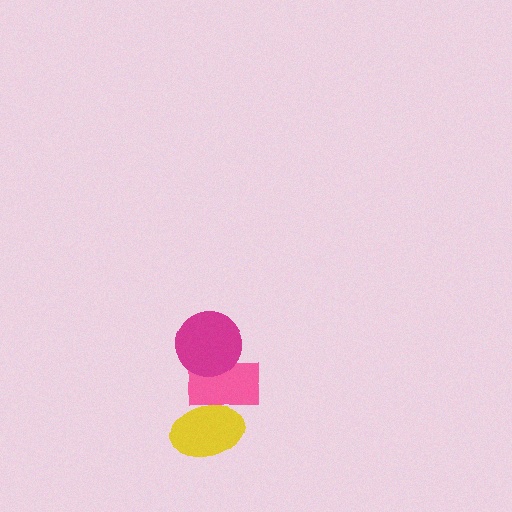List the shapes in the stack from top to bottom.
From top to bottom: the magenta circle, the pink rectangle, the yellow ellipse.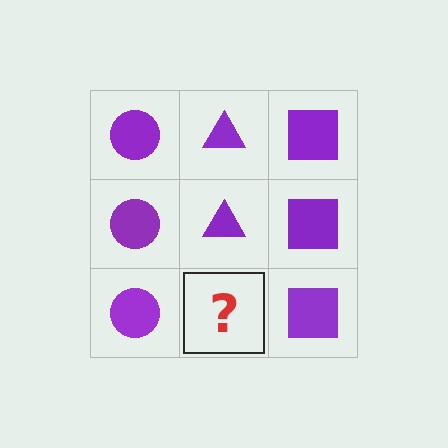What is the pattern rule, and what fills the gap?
The rule is that each column has a consistent shape. The gap should be filled with a purple triangle.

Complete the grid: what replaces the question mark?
The question mark should be replaced with a purple triangle.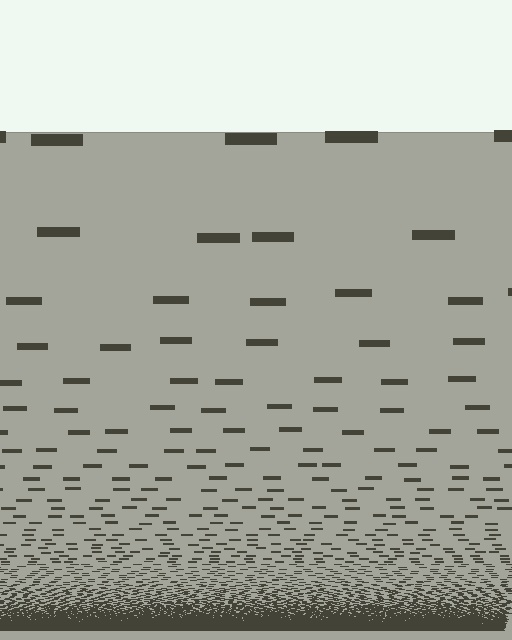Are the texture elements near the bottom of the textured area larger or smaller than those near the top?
Smaller. The gradient is inverted — elements near the bottom are smaller and denser.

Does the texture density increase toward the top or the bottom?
Density increases toward the bottom.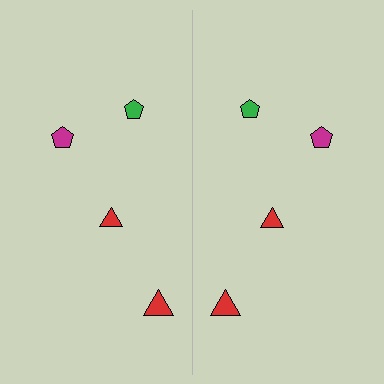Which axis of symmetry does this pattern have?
The pattern has a vertical axis of symmetry running through the center of the image.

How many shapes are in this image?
There are 8 shapes in this image.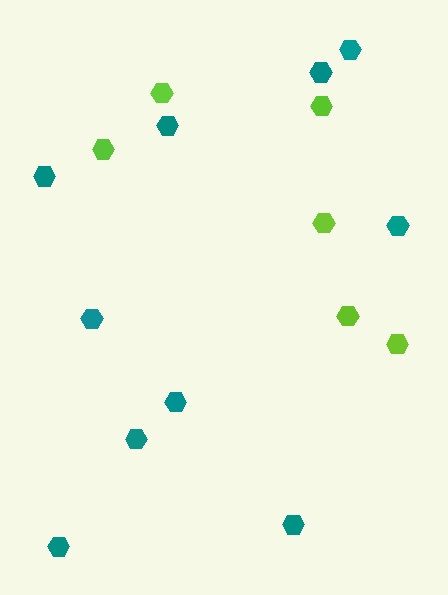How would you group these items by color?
There are 2 groups: one group of teal hexagons (10) and one group of lime hexagons (6).